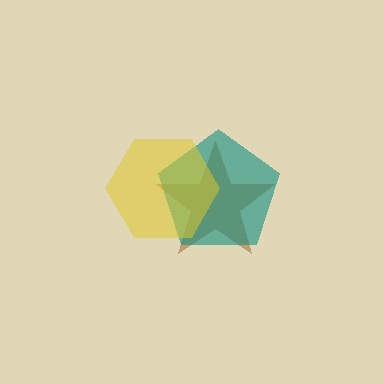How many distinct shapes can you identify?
There are 3 distinct shapes: a brown star, a teal pentagon, a yellow hexagon.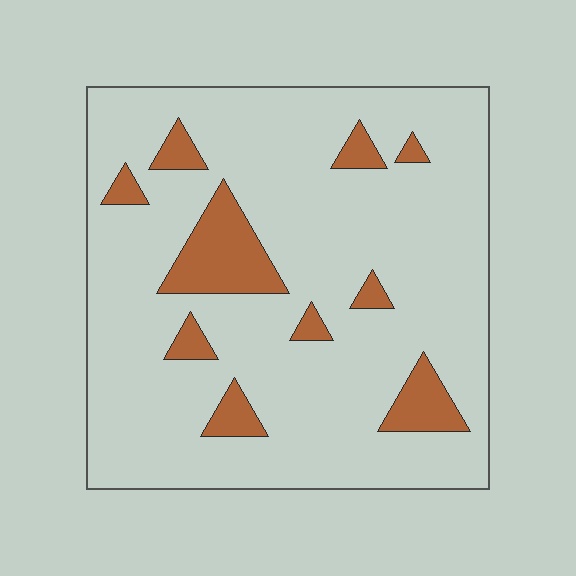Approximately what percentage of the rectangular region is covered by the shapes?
Approximately 15%.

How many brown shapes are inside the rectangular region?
10.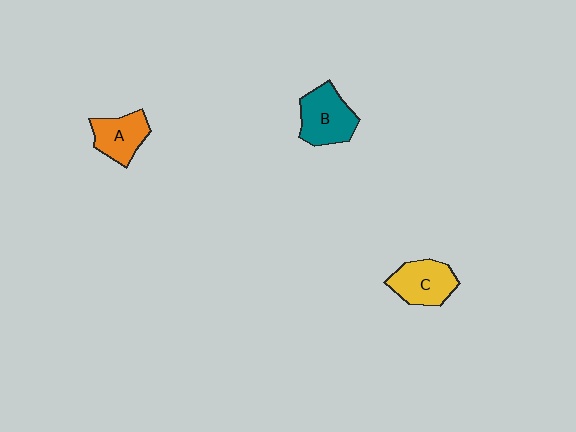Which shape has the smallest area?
Shape A (orange).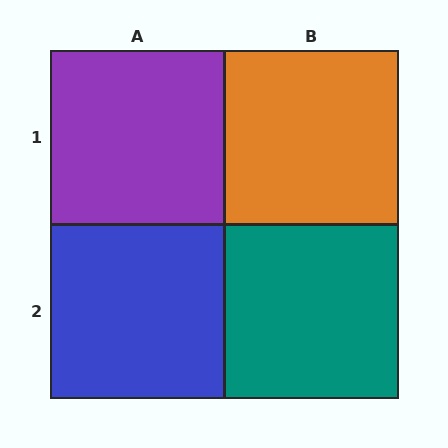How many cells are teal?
1 cell is teal.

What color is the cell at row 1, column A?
Purple.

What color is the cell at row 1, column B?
Orange.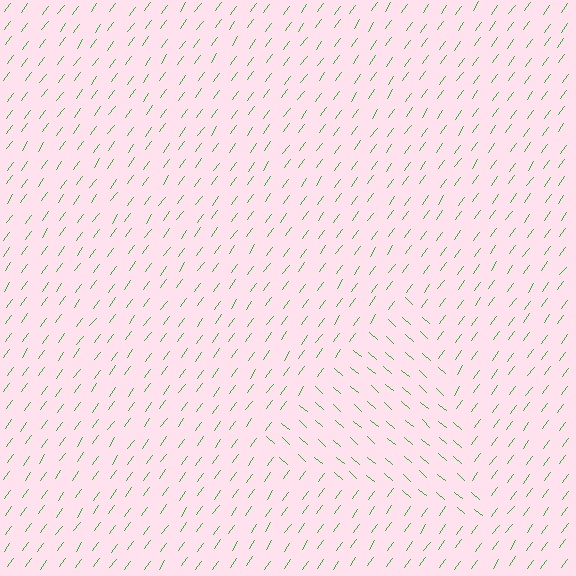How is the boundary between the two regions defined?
The boundary is defined purely by a change in line orientation (approximately 85 degrees difference). All lines are the same color and thickness.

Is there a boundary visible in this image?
Yes, there is a texture boundary formed by a change in line orientation.